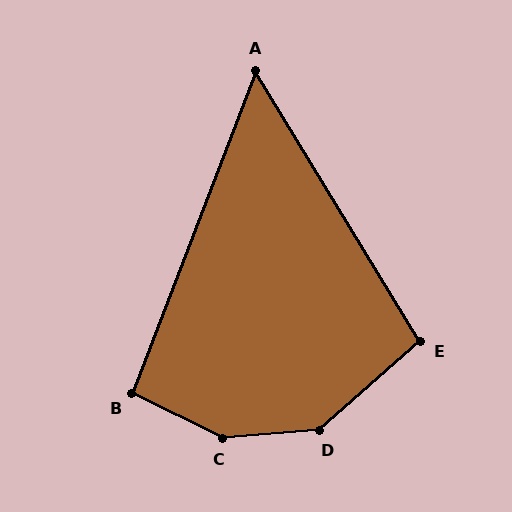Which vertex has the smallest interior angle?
A, at approximately 52 degrees.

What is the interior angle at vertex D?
Approximately 144 degrees (obtuse).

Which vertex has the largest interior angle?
C, at approximately 149 degrees.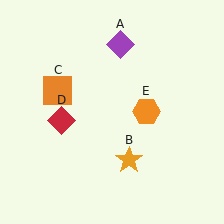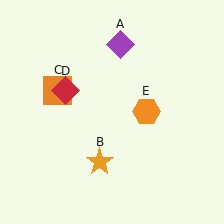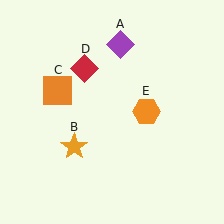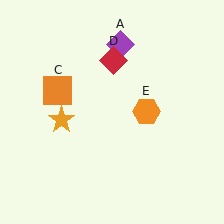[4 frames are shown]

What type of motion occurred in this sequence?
The orange star (object B), red diamond (object D) rotated clockwise around the center of the scene.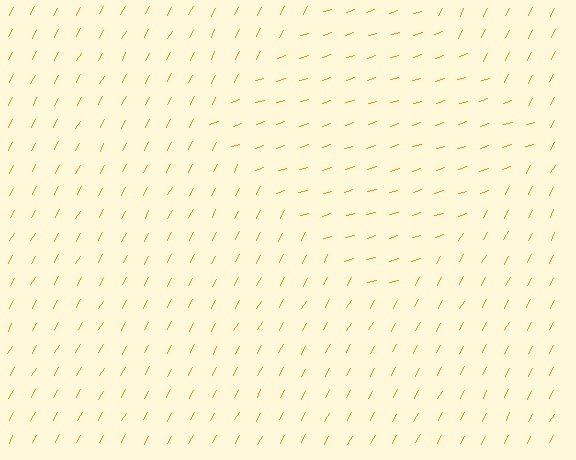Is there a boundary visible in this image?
Yes, there is a texture boundary formed by a change in line orientation.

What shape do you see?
I see a diamond.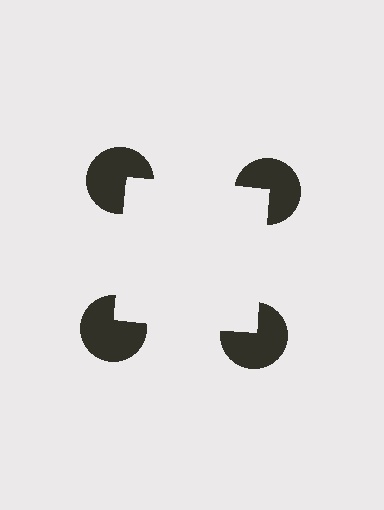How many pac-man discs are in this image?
There are 4 — one at each vertex of the illusory square.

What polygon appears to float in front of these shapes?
An illusory square — its edges are inferred from the aligned wedge cuts in the pac-man discs, not physically drawn.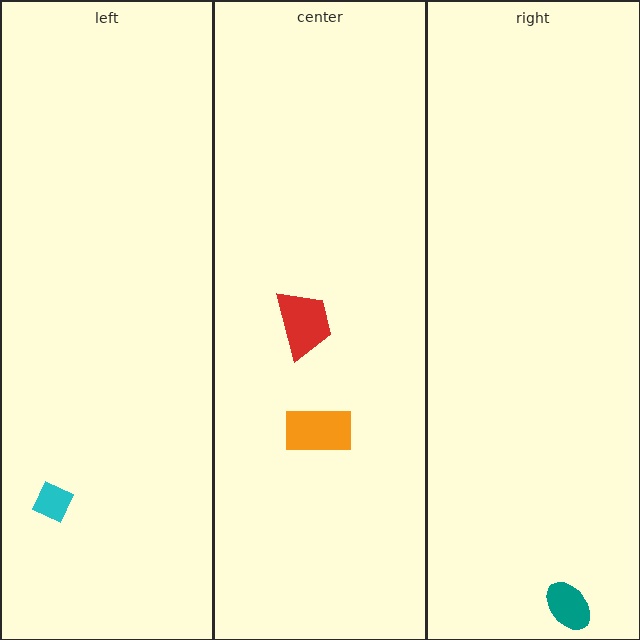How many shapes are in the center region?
2.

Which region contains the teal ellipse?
The right region.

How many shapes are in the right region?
1.